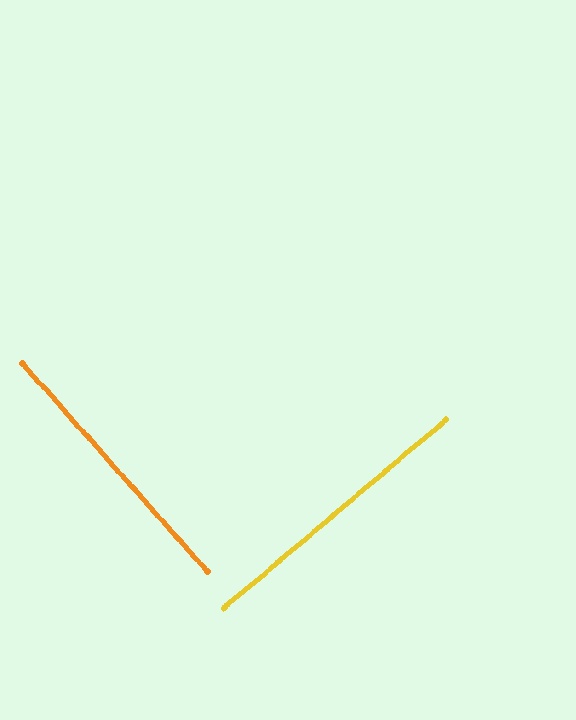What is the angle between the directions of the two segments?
Approximately 89 degrees.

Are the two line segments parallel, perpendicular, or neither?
Perpendicular — they meet at approximately 89°.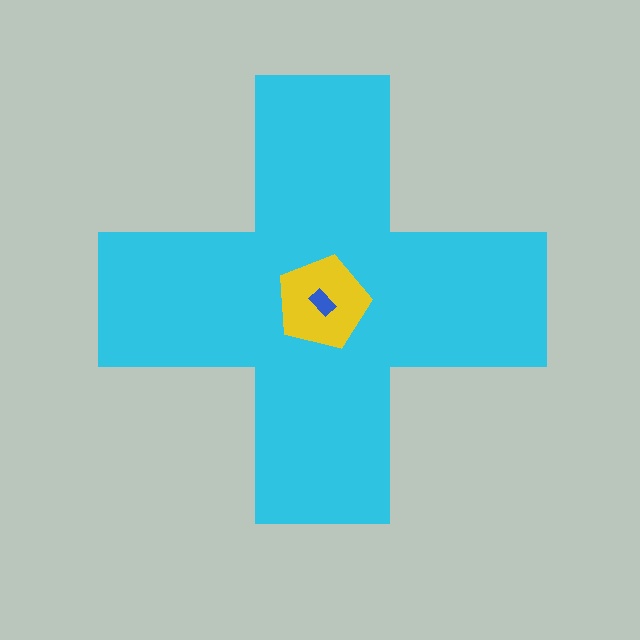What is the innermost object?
The blue rectangle.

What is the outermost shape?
The cyan cross.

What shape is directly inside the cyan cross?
The yellow pentagon.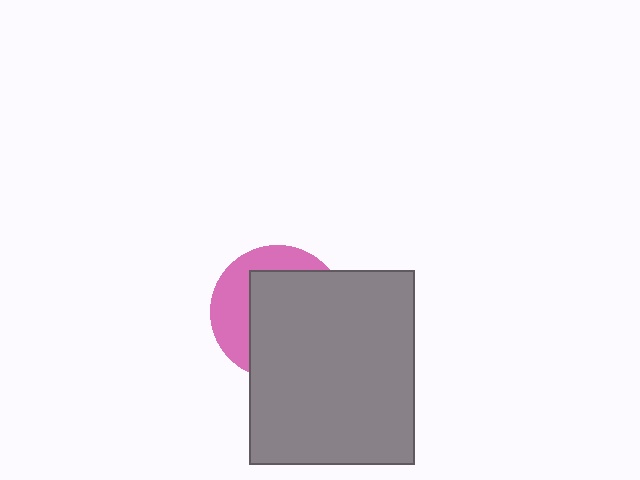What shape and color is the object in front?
The object in front is a gray rectangle.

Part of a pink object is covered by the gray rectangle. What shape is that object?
It is a circle.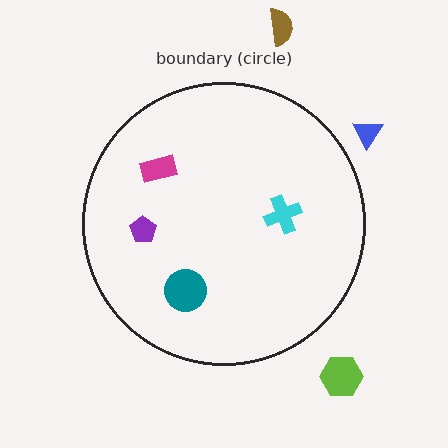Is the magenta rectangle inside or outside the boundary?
Inside.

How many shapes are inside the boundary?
4 inside, 3 outside.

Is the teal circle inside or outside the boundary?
Inside.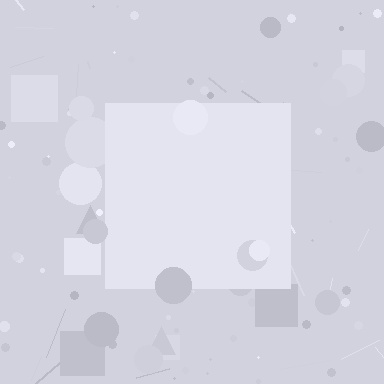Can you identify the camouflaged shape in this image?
The camouflaged shape is a square.